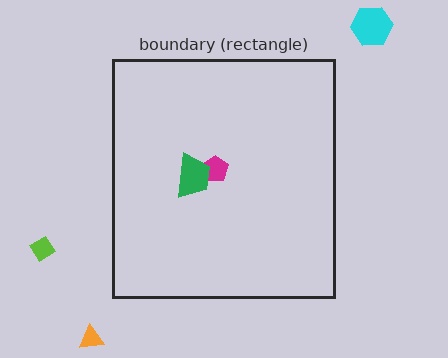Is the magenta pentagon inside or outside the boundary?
Inside.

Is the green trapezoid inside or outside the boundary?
Inside.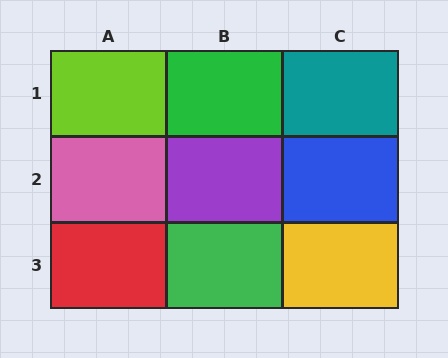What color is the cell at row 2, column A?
Pink.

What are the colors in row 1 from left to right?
Lime, green, teal.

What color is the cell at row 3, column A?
Red.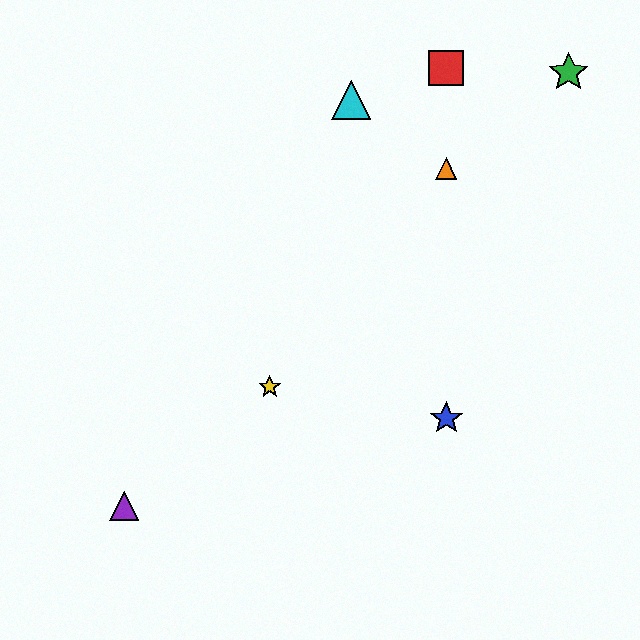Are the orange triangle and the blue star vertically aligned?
Yes, both are at x≈446.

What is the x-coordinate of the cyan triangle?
The cyan triangle is at x≈351.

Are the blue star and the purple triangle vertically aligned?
No, the blue star is at x≈446 and the purple triangle is at x≈124.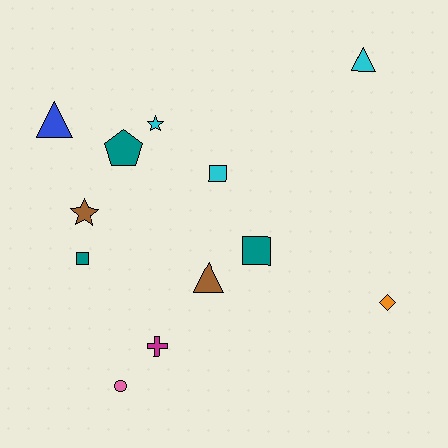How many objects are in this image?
There are 12 objects.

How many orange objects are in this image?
There is 1 orange object.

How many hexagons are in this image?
There are no hexagons.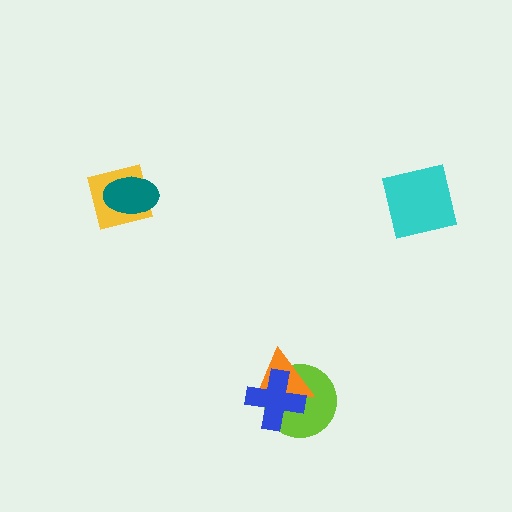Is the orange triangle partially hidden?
Yes, it is partially covered by another shape.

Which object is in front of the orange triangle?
The blue cross is in front of the orange triangle.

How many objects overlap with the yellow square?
1 object overlaps with the yellow square.